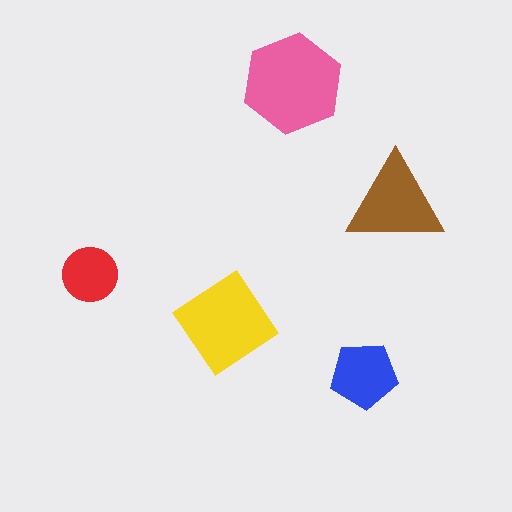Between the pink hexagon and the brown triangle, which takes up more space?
The pink hexagon.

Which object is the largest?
The pink hexagon.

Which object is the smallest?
The red circle.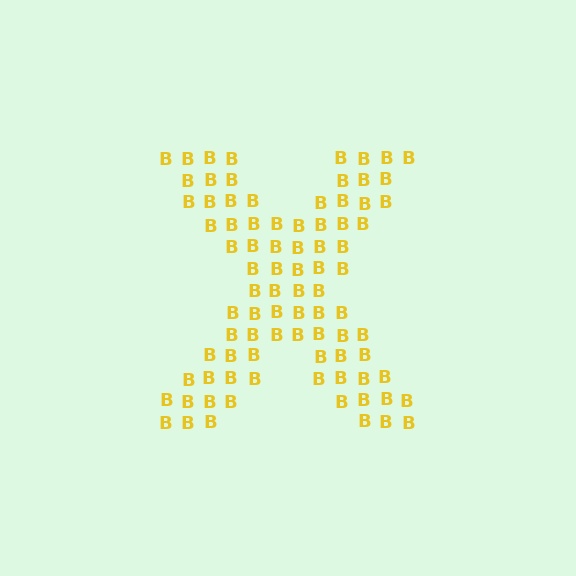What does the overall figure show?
The overall figure shows the letter X.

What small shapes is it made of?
It is made of small letter B's.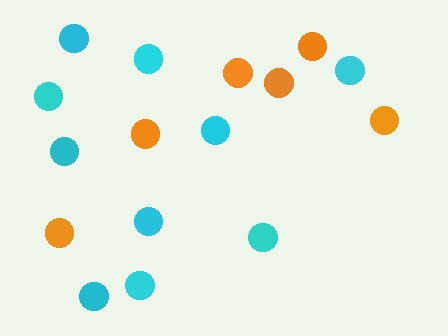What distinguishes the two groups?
There are 2 groups: one group of orange circles (6) and one group of cyan circles (10).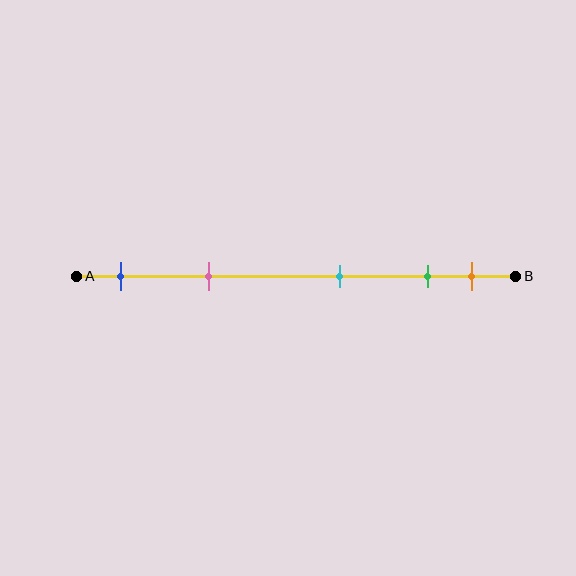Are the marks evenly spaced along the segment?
No, the marks are not evenly spaced.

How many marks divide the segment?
There are 5 marks dividing the segment.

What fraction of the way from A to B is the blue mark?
The blue mark is approximately 10% (0.1) of the way from A to B.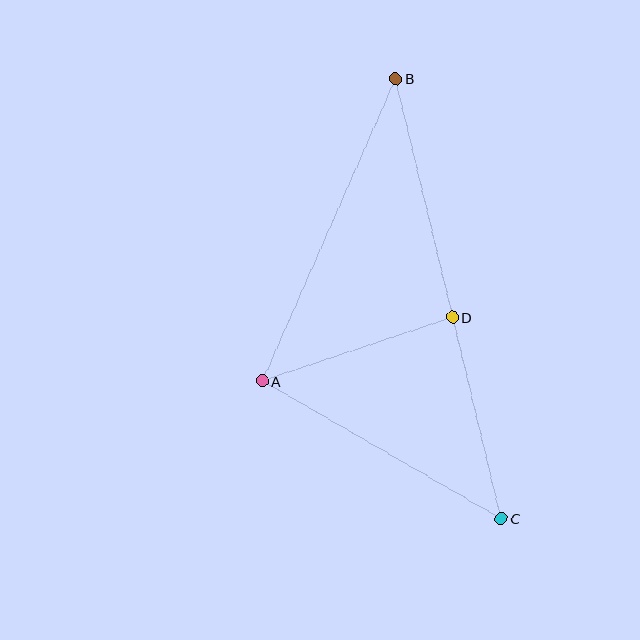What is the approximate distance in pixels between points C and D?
The distance between C and D is approximately 207 pixels.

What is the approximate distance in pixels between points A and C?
The distance between A and C is approximately 276 pixels.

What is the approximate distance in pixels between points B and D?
The distance between B and D is approximately 245 pixels.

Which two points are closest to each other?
Points A and D are closest to each other.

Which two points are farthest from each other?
Points B and C are farthest from each other.